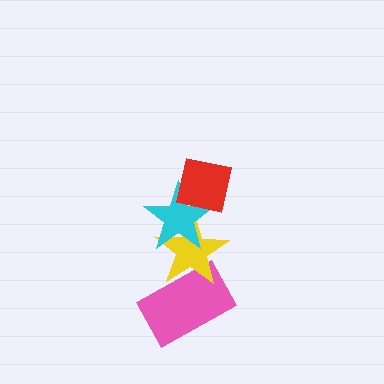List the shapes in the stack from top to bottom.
From top to bottom: the red square, the cyan star, the yellow star, the pink rectangle.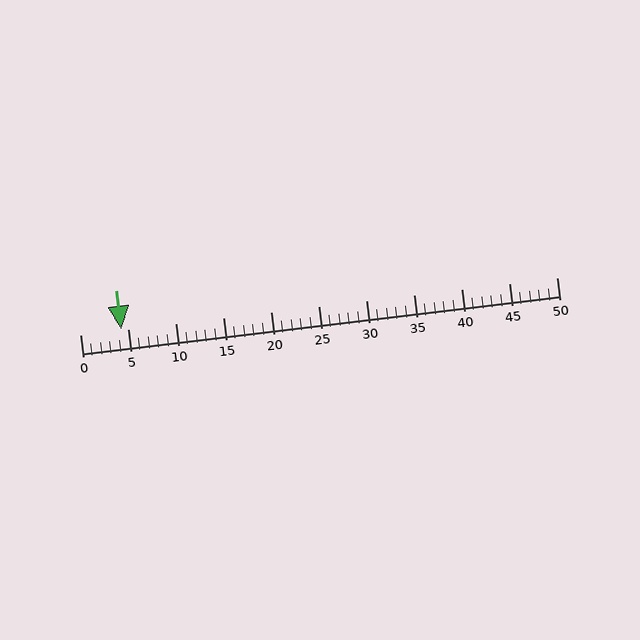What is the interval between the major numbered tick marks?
The major tick marks are spaced 5 units apart.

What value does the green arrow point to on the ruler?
The green arrow points to approximately 4.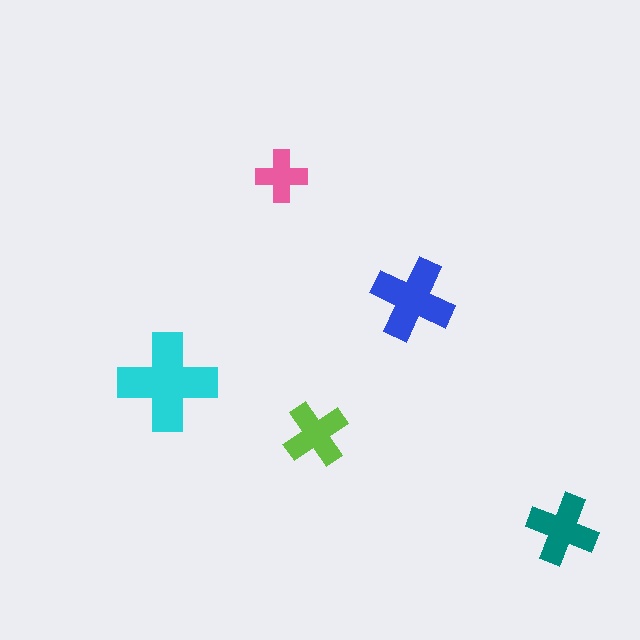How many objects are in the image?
There are 5 objects in the image.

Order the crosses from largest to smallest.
the cyan one, the blue one, the teal one, the lime one, the pink one.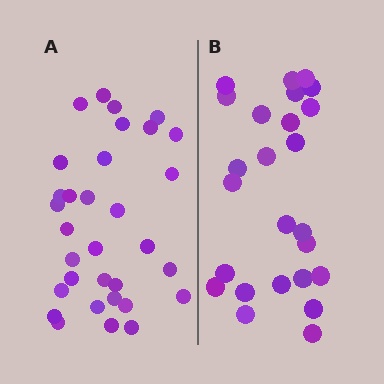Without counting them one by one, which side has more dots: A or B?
Region A (the left region) has more dots.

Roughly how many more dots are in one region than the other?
Region A has roughly 8 or so more dots than region B.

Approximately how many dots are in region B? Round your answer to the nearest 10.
About 20 dots. (The exact count is 25, which rounds to 20.)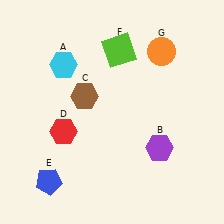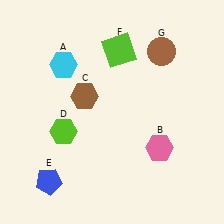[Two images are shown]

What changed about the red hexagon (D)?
In Image 1, D is red. In Image 2, it changed to lime.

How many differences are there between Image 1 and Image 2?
There are 3 differences between the two images.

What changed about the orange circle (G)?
In Image 1, G is orange. In Image 2, it changed to brown.